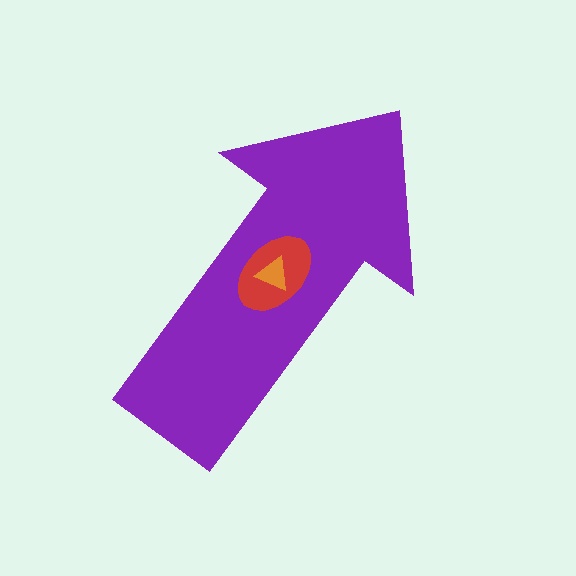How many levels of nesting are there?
3.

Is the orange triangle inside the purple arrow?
Yes.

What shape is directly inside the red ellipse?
The orange triangle.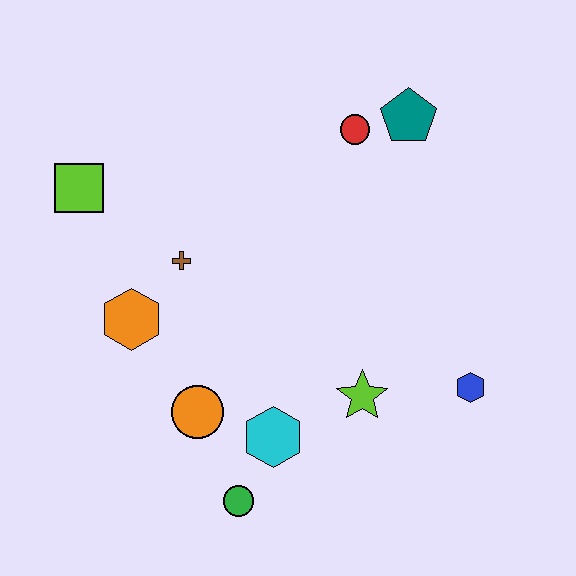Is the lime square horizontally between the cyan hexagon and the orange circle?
No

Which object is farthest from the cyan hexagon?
The teal pentagon is farthest from the cyan hexagon.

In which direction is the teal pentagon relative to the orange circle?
The teal pentagon is above the orange circle.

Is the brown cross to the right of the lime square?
Yes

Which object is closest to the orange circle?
The cyan hexagon is closest to the orange circle.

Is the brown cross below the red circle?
Yes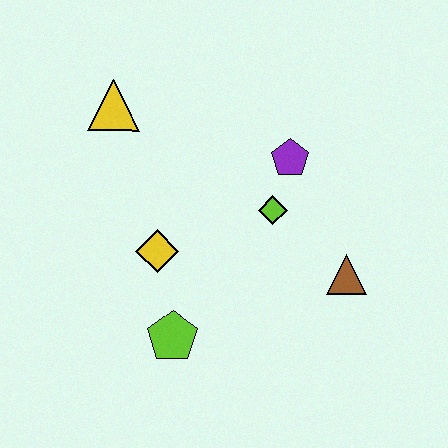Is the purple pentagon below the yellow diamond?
No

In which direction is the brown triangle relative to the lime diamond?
The brown triangle is to the right of the lime diamond.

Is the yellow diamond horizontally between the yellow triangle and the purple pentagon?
Yes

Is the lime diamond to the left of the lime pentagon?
No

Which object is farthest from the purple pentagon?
The lime pentagon is farthest from the purple pentagon.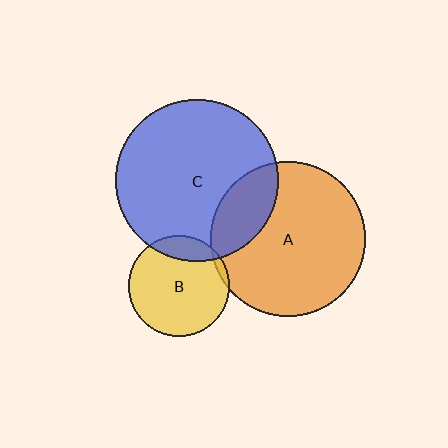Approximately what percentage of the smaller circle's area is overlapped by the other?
Approximately 5%.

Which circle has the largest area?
Circle C (blue).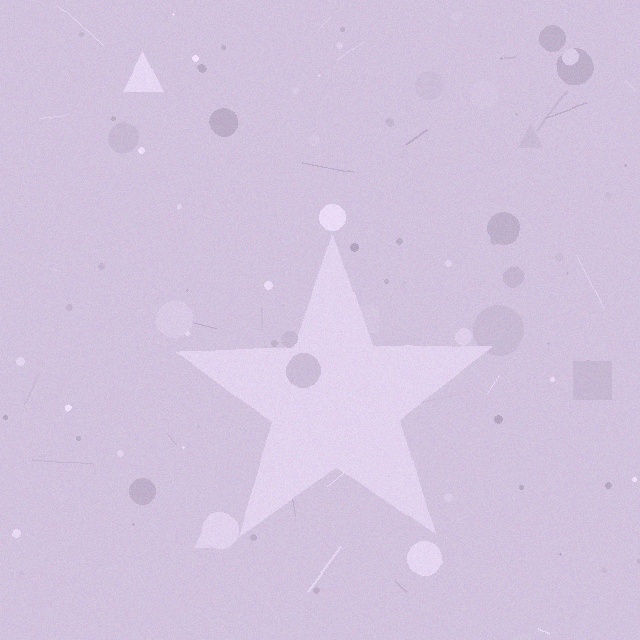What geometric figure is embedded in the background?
A star is embedded in the background.